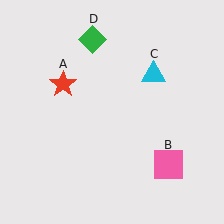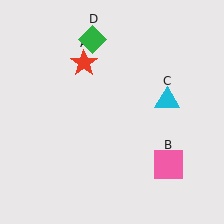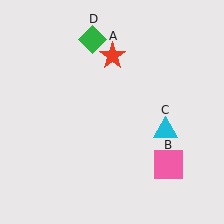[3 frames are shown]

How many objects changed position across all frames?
2 objects changed position: red star (object A), cyan triangle (object C).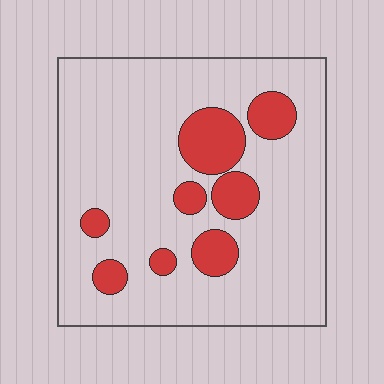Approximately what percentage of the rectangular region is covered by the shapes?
Approximately 15%.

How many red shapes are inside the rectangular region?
8.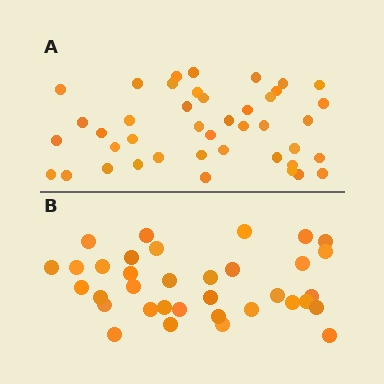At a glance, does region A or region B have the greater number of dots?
Region A (the top region) has more dots.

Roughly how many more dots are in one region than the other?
Region A has roughly 8 or so more dots than region B.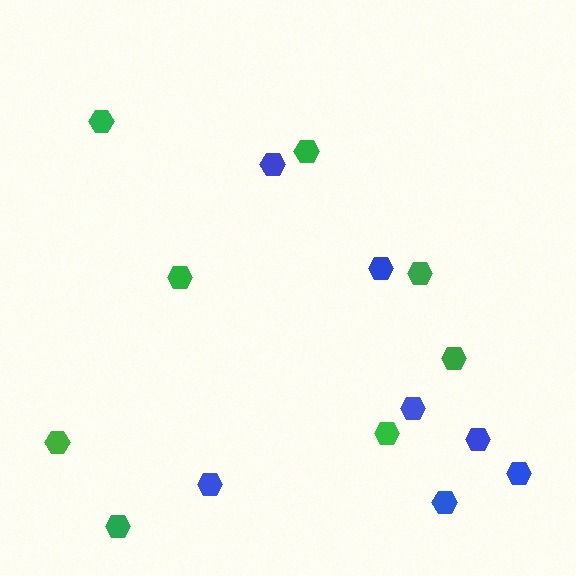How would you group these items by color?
There are 2 groups: one group of green hexagons (8) and one group of blue hexagons (7).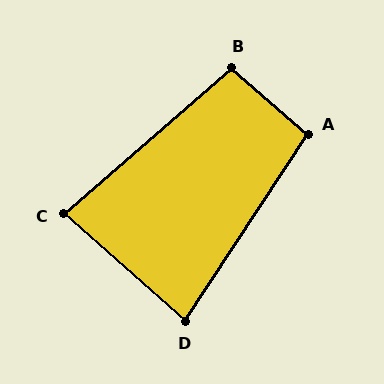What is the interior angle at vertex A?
Approximately 97 degrees (obtuse).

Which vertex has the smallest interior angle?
D, at approximately 82 degrees.